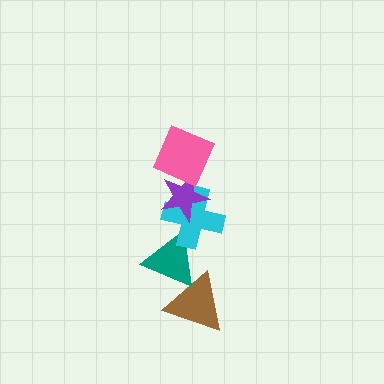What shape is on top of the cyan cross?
The purple star is on top of the cyan cross.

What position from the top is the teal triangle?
The teal triangle is 4th from the top.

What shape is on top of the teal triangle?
The cyan cross is on top of the teal triangle.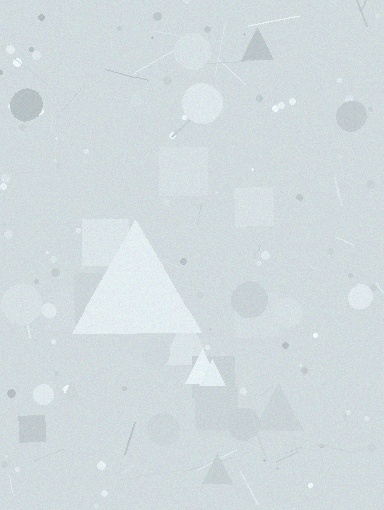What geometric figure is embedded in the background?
A triangle is embedded in the background.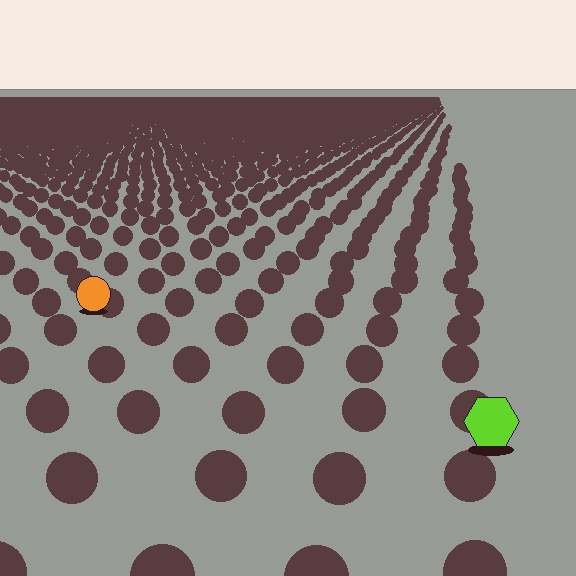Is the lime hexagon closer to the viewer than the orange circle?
Yes. The lime hexagon is closer — you can tell from the texture gradient: the ground texture is coarser near it.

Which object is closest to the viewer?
The lime hexagon is closest. The texture marks near it are larger and more spread out.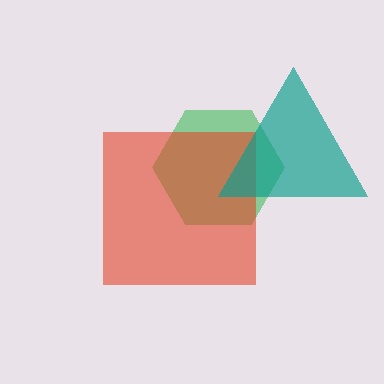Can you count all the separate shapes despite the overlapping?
Yes, there are 3 separate shapes.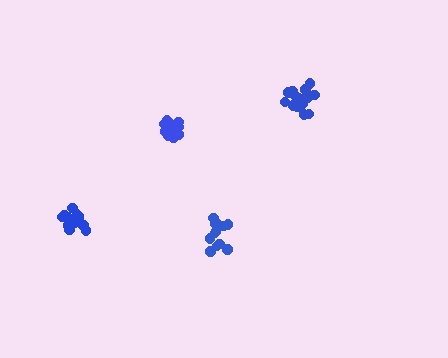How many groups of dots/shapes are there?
There are 4 groups.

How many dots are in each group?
Group 1: 14 dots, Group 2: 12 dots, Group 3: 16 dots, Group 4: 15 dots (57 total).